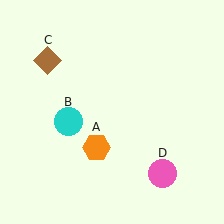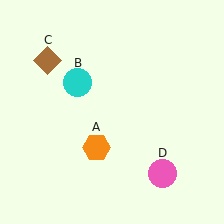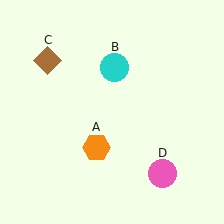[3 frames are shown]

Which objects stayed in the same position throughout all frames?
Orange hexagon (object A) and brown diamond (object C) and pink circle (object D) remained stationary.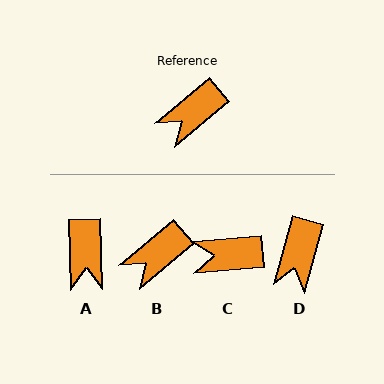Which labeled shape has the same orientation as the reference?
B.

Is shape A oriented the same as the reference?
No, it is off by about 52 degrees.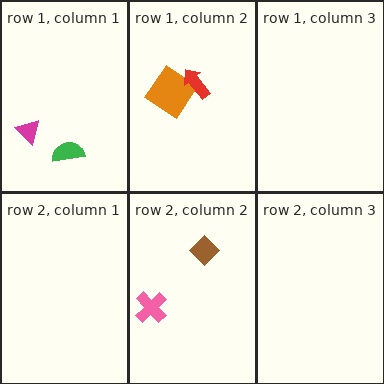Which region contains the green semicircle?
The row 1, column 1 region.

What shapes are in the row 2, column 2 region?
The brown diamond, the pink cross.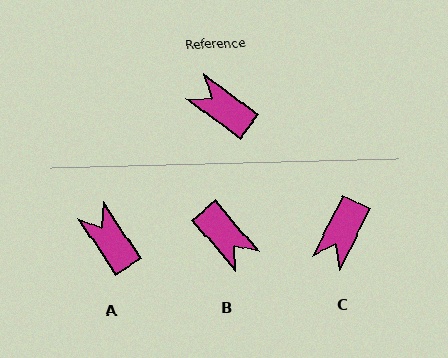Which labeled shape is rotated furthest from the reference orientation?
B, about 167 degrees away.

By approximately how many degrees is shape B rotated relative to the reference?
Approximately 167 degrees counter-clockwise.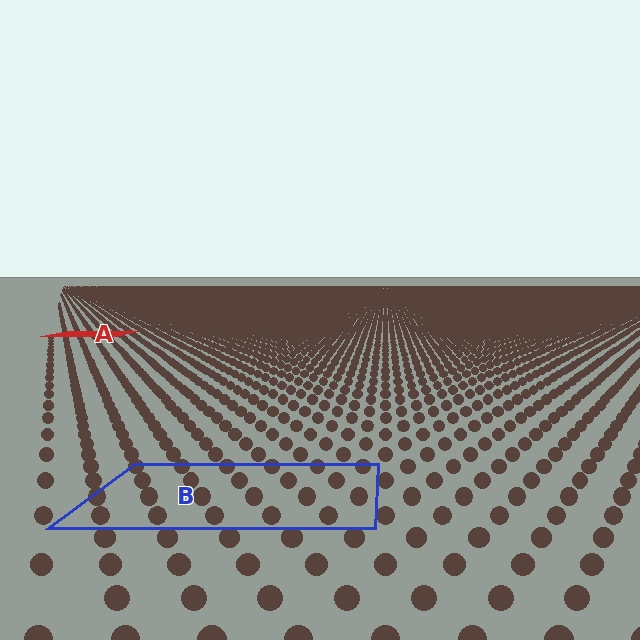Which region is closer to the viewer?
Region B is closer. The texture elements there are larger and more spread out.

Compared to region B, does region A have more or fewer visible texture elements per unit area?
Region A has more texture elements per unit area — they are packed more densely because it is farther away.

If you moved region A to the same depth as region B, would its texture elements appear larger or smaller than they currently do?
They would appear larger. At a closer depth, the same texture elements are projected at a bigger on-screen size.